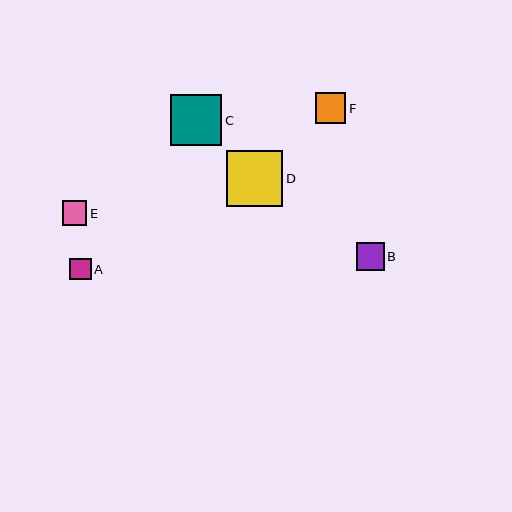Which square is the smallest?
Square A is the smallest with a size of approximately 22 pixels.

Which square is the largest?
Square D is the largest with a size of approximately 56 pixels.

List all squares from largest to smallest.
From largest to smallest: D, C, F, B, E, A.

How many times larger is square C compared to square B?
Square C is approximately 1.8 times the size of square B.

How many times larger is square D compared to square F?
Square D is approximately 1.8 times the size of square F.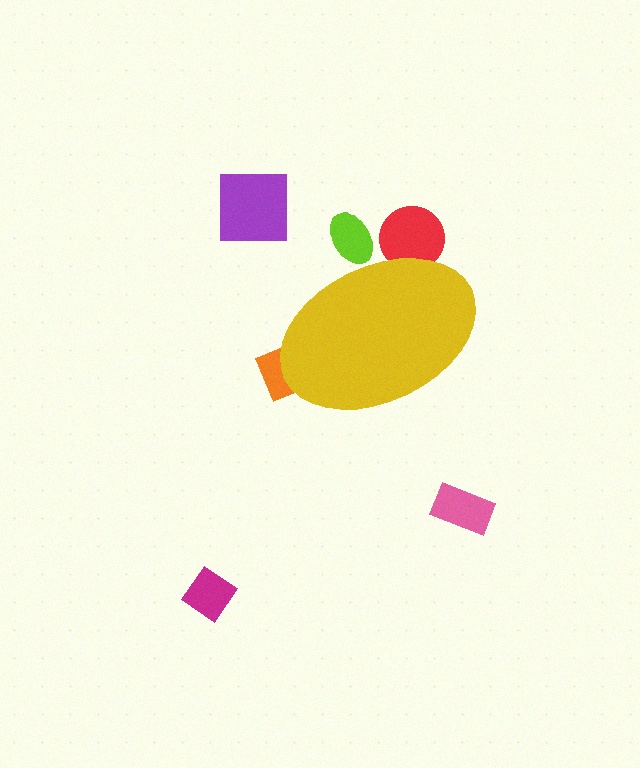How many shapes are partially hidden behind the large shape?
3 shapes are partially hidden.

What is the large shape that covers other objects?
A yellow ellipse.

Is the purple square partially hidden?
No, the purple square is fully visible.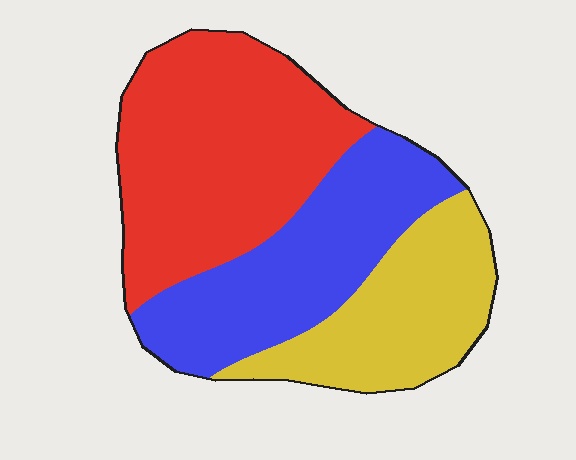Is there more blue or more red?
Red.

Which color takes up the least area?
Yellow, at roughly 25%.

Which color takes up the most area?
Red, at roughly 45%.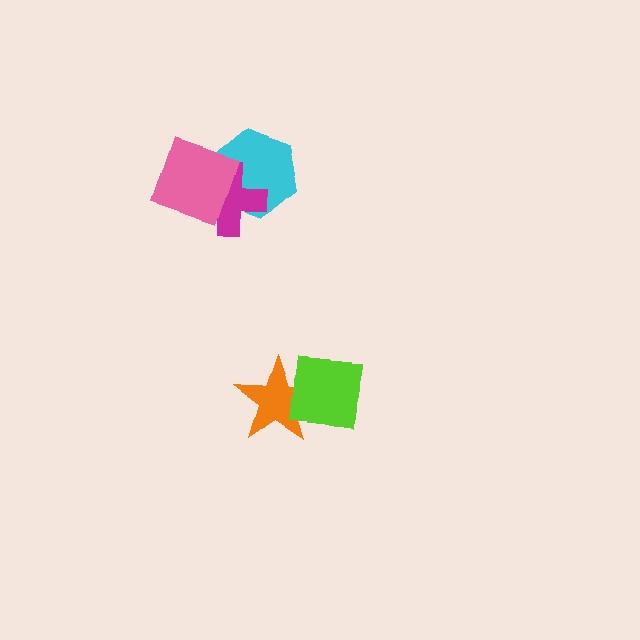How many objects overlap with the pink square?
2 objects overlap with the pink square.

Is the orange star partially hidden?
Yes, it is partially covered by another shape.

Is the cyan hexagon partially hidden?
Yes, it is partially covered by another shape.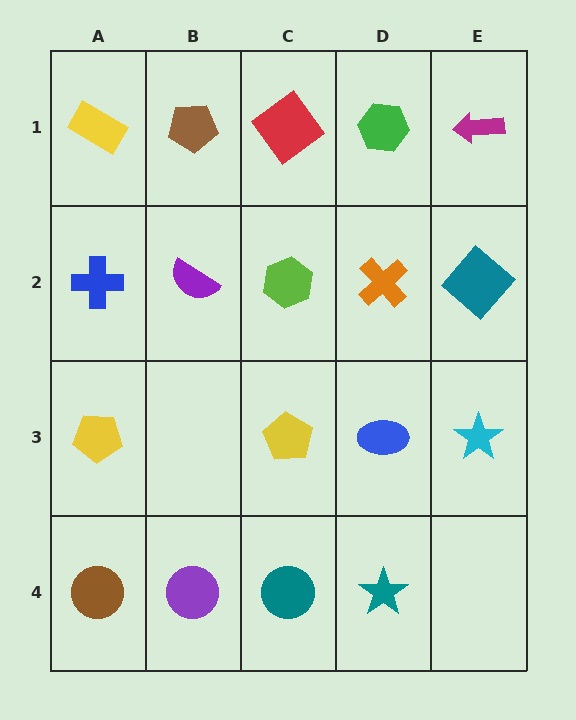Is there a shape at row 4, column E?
No, that cell is empty.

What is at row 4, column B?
A purple circle.